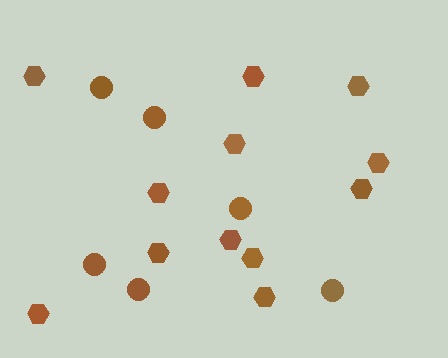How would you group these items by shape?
There are 2 groups: one group of hexagons (12) and one group of circles (6).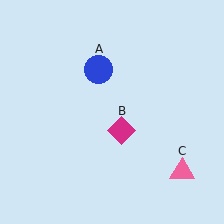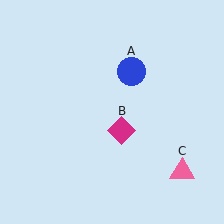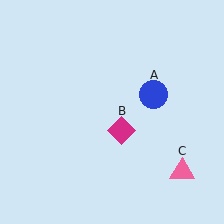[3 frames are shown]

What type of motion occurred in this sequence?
The blue circle (object A) rotated clockwise around the center of the scene.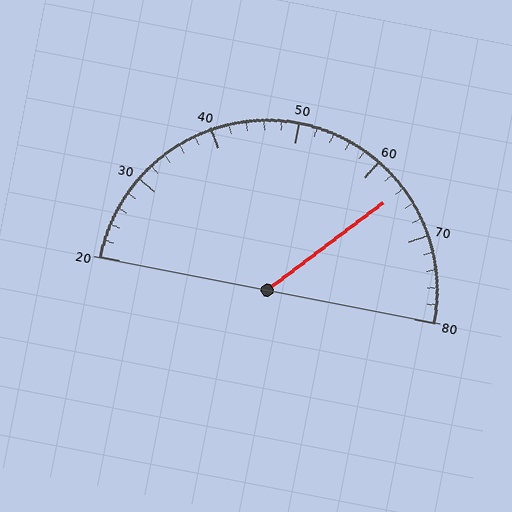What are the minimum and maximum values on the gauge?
The gauge ranges from 20 to 80.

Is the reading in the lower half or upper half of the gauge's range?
The reading is in the upper half of the range (20 to 80).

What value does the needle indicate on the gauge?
The needle indicates approximately 64.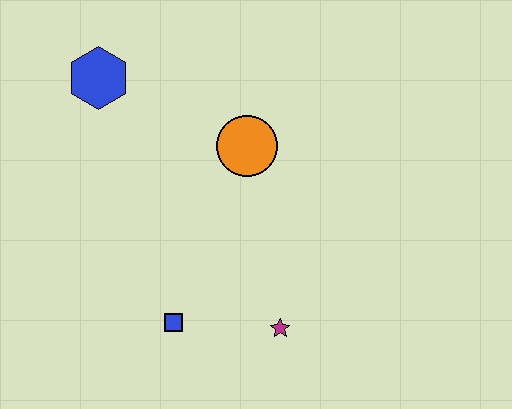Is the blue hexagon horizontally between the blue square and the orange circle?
No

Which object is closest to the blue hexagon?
The orange circle is closest to the blue hexagon.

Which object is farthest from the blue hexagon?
The magenta star is farthest from the blue hexagon.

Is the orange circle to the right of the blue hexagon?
Yes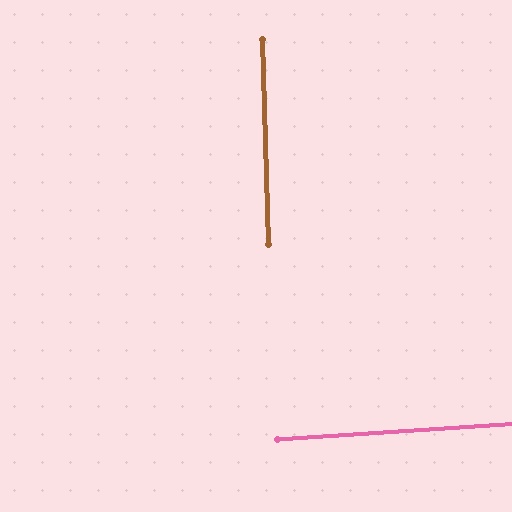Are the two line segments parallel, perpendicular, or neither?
Perpendicular — they meet at approximately 88°.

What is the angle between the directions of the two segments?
Approximately 88 degrees.